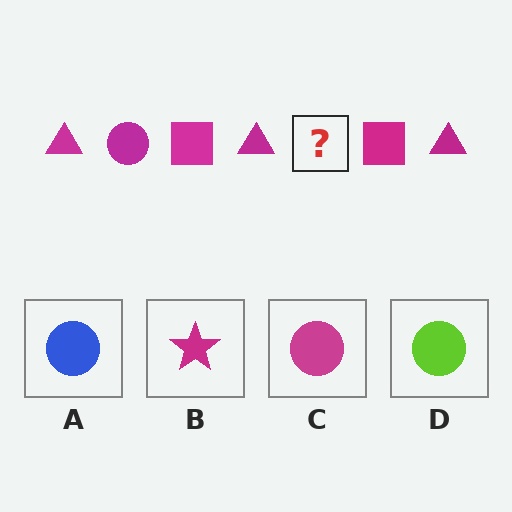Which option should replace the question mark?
Option C.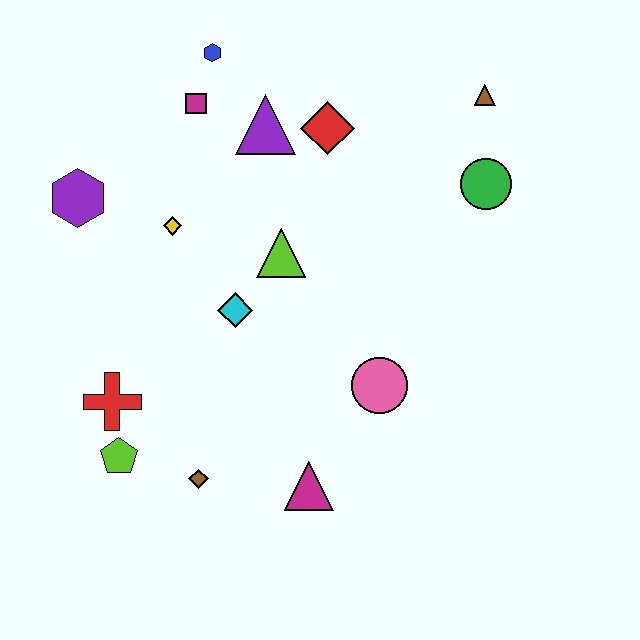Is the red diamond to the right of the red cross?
Yes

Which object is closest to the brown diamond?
The lime pentagon is closest to the brown diamond.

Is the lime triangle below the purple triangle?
Yes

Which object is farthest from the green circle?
The lime pentagon is farthest from the green circle.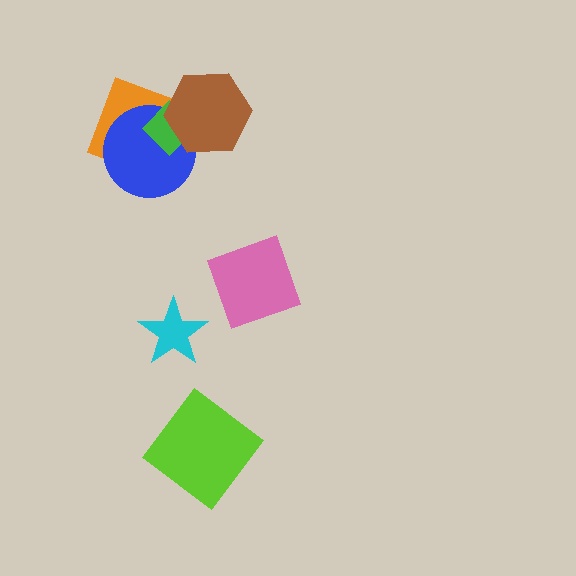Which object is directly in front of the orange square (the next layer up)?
The blue circle is directly in front of the orange square.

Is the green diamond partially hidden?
Yes, it is partially covered by another shape.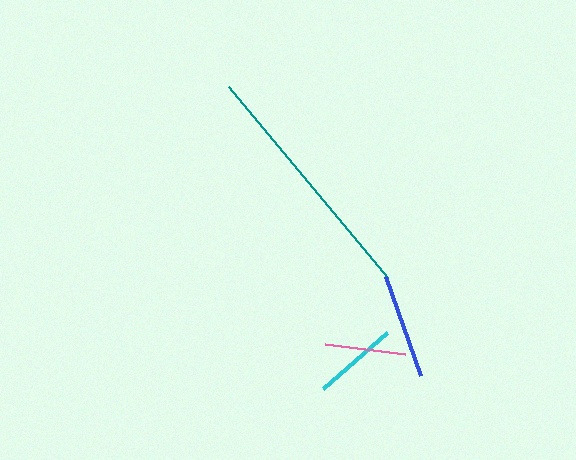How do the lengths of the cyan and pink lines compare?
The cyan and pink lines are approximately the same length.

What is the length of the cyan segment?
The cyan segment is approximately 85 pixels long.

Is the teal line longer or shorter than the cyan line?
The teal line is longer than the cyan line.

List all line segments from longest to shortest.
From longest to shortest: teal, blue, cyan, pink.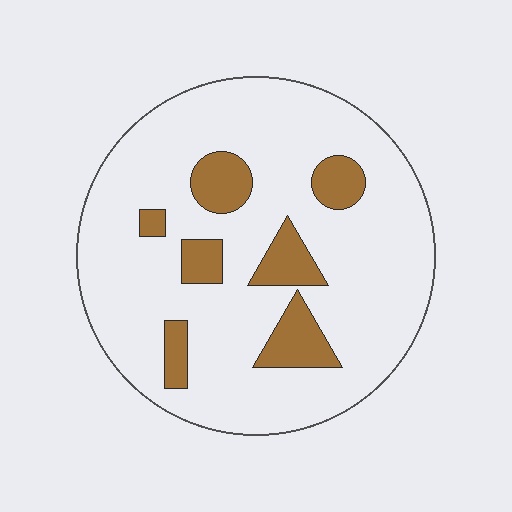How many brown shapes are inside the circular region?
7.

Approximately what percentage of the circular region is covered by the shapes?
Approximately 15%.